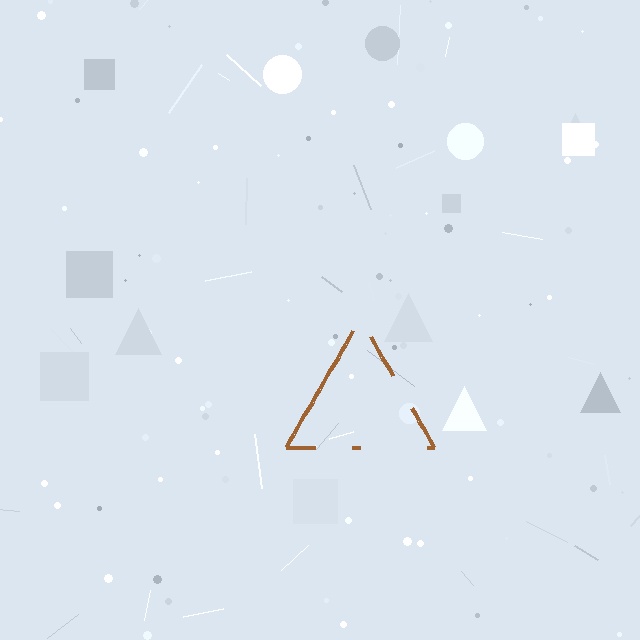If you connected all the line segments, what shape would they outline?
They would outline a triangle.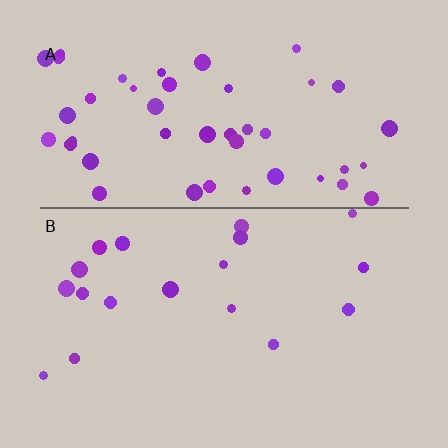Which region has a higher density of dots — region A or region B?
A (the top).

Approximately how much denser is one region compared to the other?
Approximately 2.6× — region A over region B.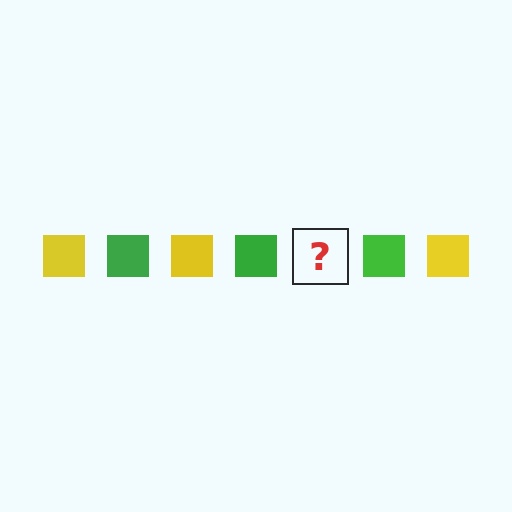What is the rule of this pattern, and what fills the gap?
The rule is that the pattern cycles through yellow, green squares. The gap should be filled with a yellow square.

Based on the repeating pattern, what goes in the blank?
The blank should be a yellow square.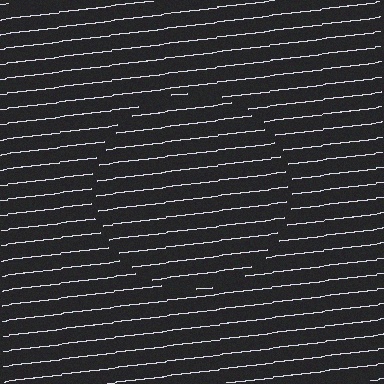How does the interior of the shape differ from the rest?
The interior of the shape contains the same grating, shifted by half a period — the contour is defined by the phase discontinuity where line-ends from the inner and outer gratings abut.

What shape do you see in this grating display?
An illusory circle. The interior of the shape contains the same grating, shifted by half a period — the contour is defined by the phase discontinuity where line-ends from the inner and outer gratings abut.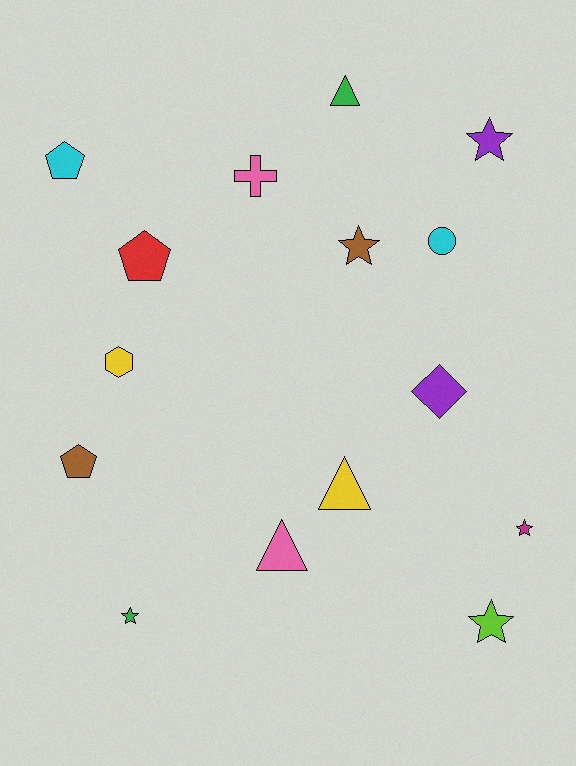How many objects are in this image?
There are 15 objects.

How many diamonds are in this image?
There is 1 diamond.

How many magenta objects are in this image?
There is 1 magenta object.